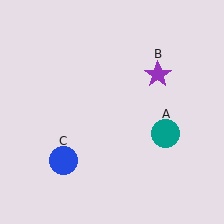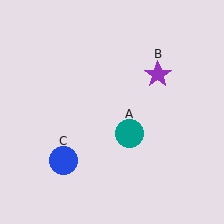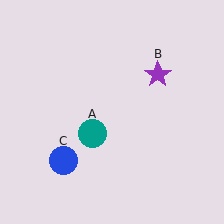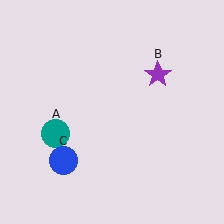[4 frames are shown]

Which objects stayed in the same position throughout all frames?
Purple star (object B) and blue circle (object C) remained stationary.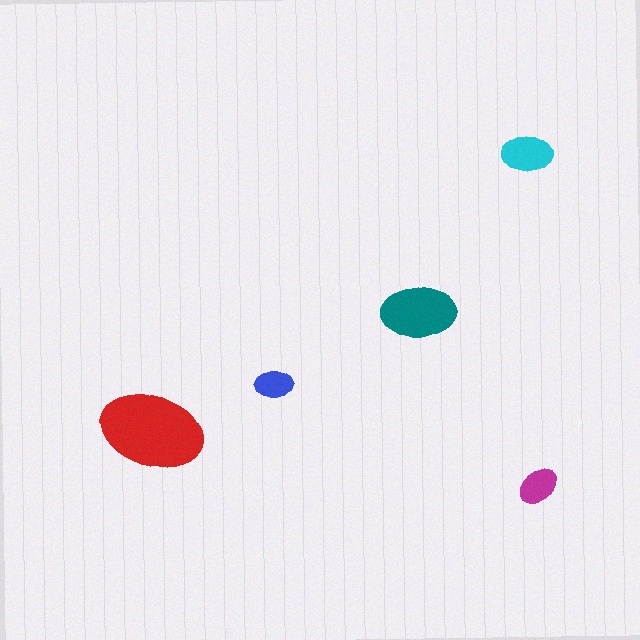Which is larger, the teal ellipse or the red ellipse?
The red one.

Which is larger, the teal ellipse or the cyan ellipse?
The teal one.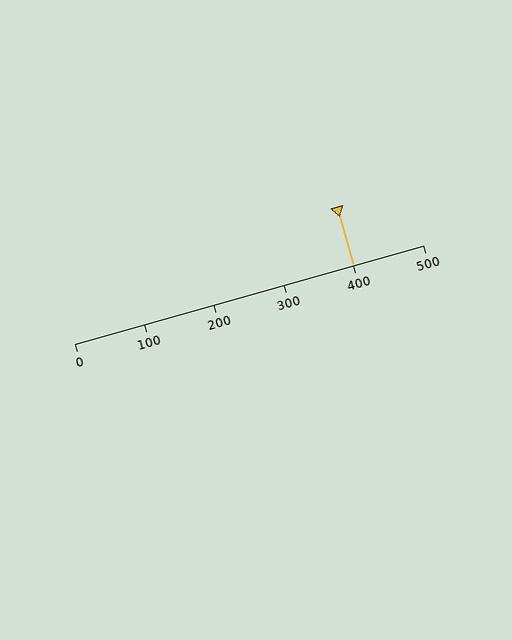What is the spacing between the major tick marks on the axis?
The major ticks are spaced 100 apart.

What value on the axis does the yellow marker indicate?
The marker indicates approximately 400.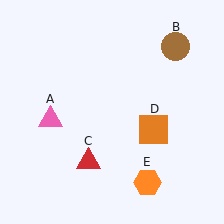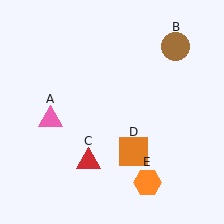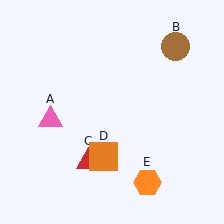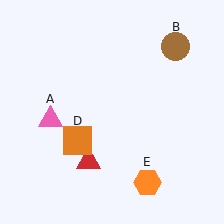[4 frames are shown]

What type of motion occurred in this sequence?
The orange square (object D) rotated clockwise around the center of the scene.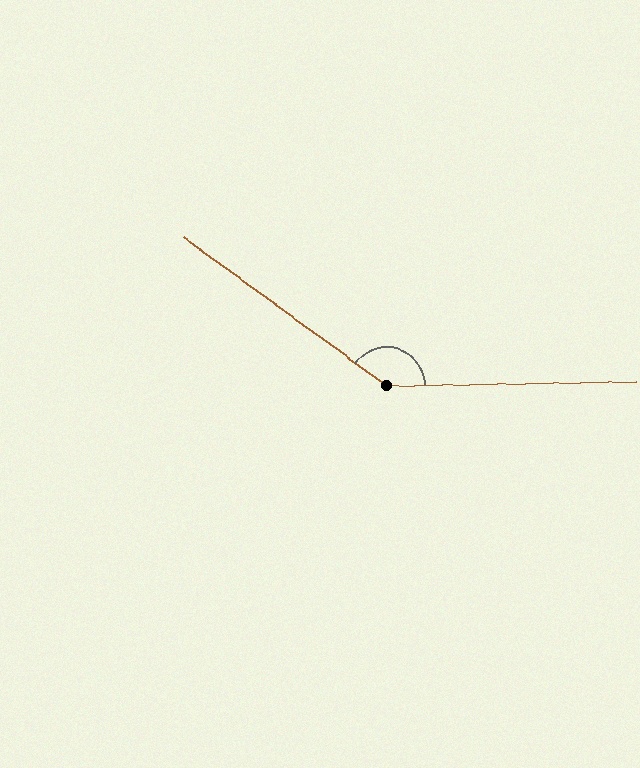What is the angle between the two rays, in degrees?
Approximately 143 degrees.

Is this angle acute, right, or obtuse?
It is obtuse.